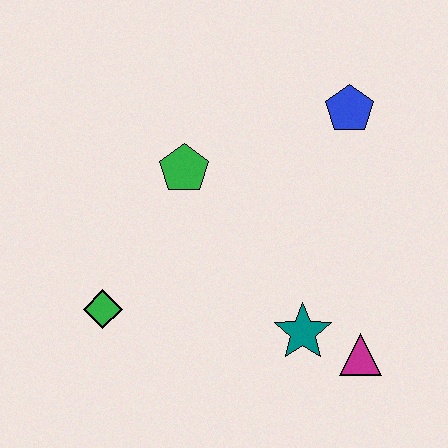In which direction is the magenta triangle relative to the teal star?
The magenta triangle is to the right of the teal star.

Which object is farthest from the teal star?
The blue pentagon is farthest from the teal star.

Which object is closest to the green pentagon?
The green diamond is closest to the green pentagon.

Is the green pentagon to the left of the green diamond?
No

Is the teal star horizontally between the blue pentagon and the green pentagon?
Yes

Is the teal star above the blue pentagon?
No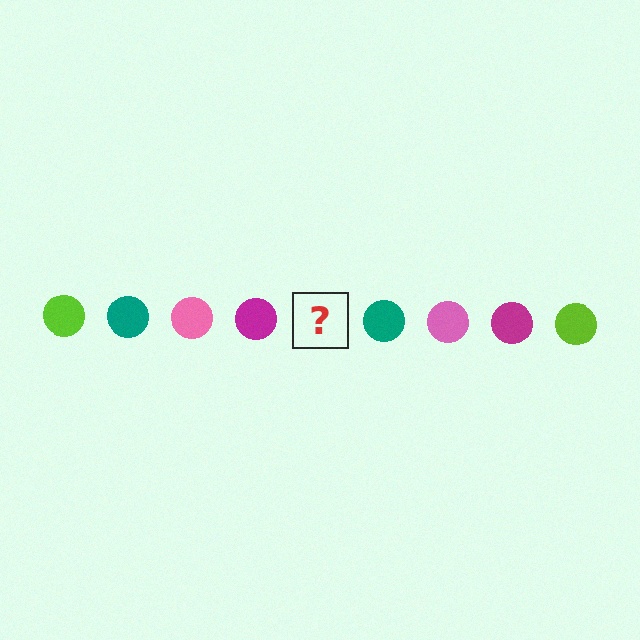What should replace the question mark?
The question mark should be replaced with a lime circle.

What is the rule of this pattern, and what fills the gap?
The rule is that the pattern cycles through lime, teal, pink, magenta circles. The gap should be filled with a lime circle.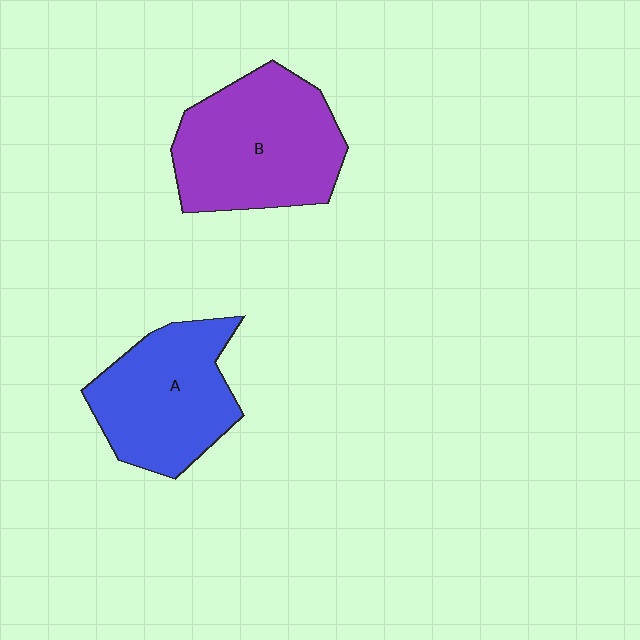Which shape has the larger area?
Shape B (purple).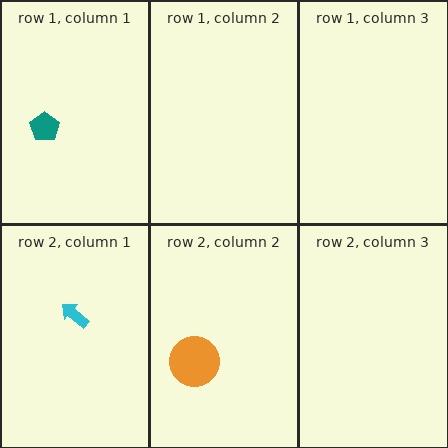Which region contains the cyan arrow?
The row 2, column 1 region.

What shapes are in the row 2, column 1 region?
The cyan arrow.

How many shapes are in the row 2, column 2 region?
1.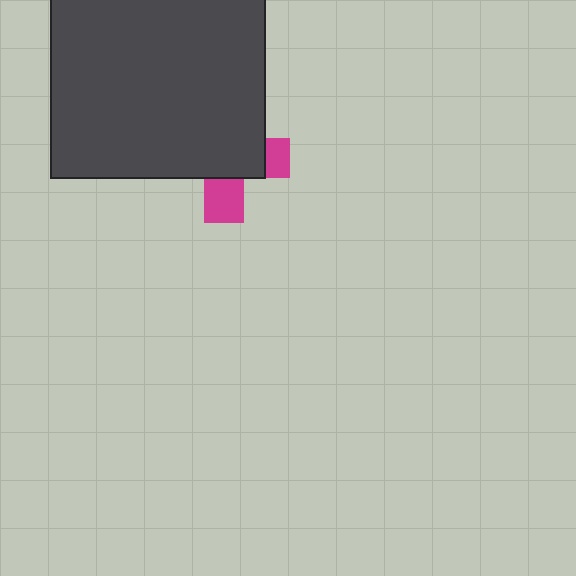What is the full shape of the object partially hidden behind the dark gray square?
The partially hidden object is a magenta cross.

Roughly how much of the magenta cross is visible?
A small part of it is visible (roughly 31%).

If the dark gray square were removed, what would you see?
You would see the complete magenta cross.